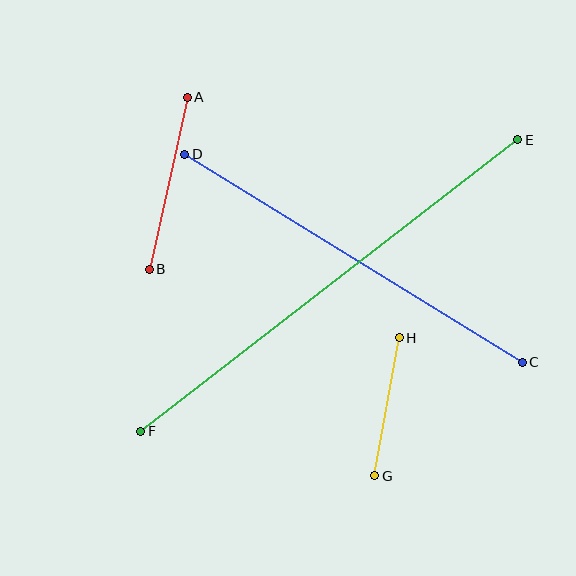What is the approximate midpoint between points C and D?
The midpoint is at approximately (353, 258) pixels.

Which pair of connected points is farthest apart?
Points E and F are farthest apart.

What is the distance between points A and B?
The distance is approximately 176 pixels.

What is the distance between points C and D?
The distance is approximately 396 pixels.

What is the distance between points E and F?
The distance is approximately 477 pixels.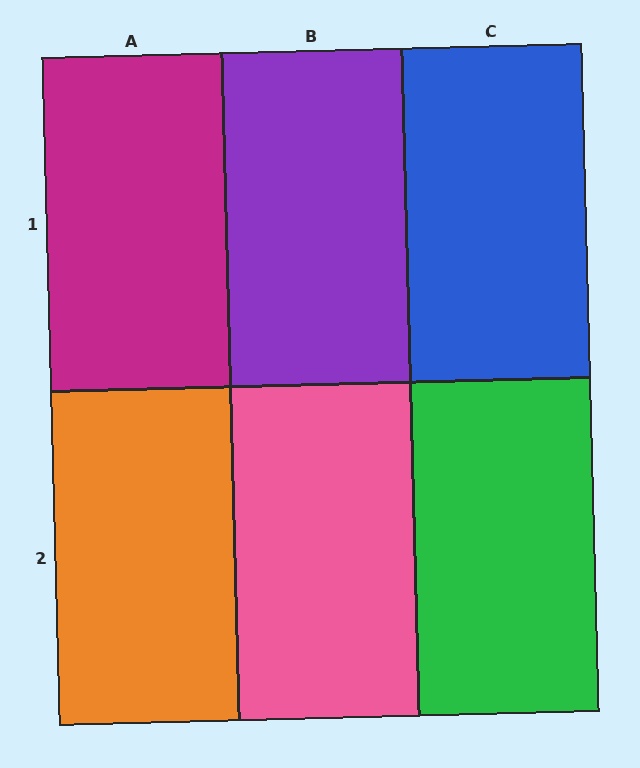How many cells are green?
1 cell is green.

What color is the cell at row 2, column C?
Green.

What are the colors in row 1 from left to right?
Magenta, purple, blue.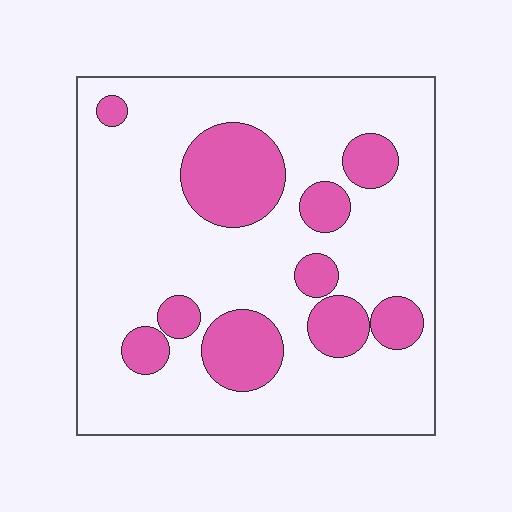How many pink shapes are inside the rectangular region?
10.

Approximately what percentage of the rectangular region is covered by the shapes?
Approximately 25%.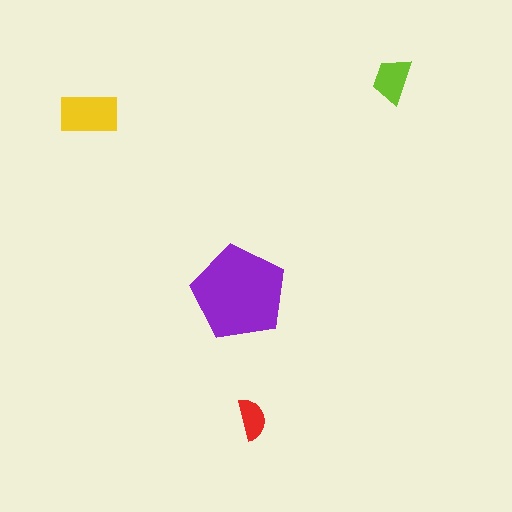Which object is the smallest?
The red semicircle.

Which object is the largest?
The purple pentagon.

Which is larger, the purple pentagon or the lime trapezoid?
The purple pentagon.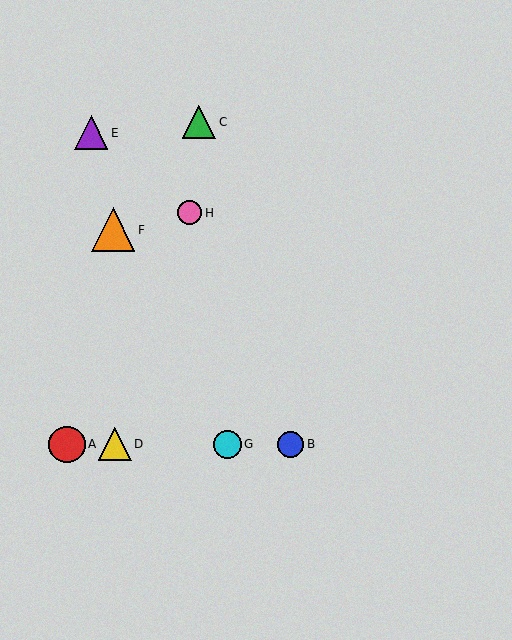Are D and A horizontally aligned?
Yes, both are at y≈444.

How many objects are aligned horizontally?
4 objects (A, B, D, G) are aligned horizontally.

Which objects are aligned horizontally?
Objects A, B, D, G are aligned horizontally.